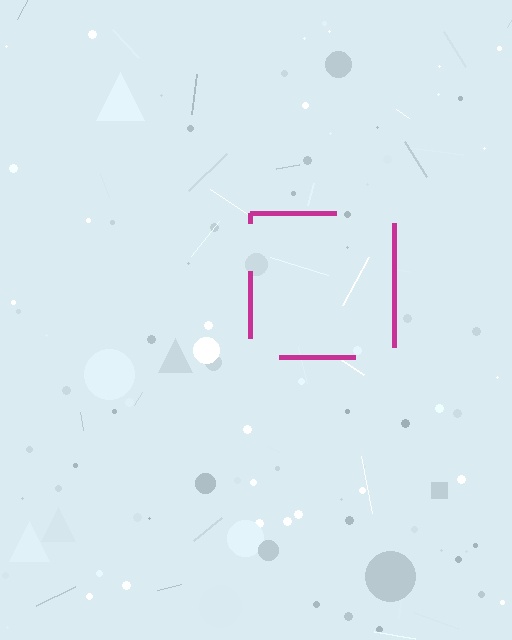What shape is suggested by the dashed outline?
The dashed outline suggests a square.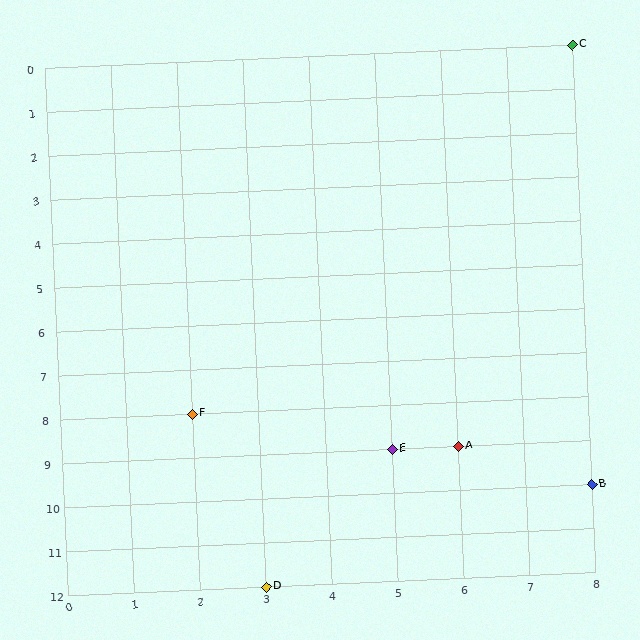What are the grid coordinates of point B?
Point B is at grid coordinates (8, 10).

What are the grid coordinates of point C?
Point C is at grid coordinates (8, 0).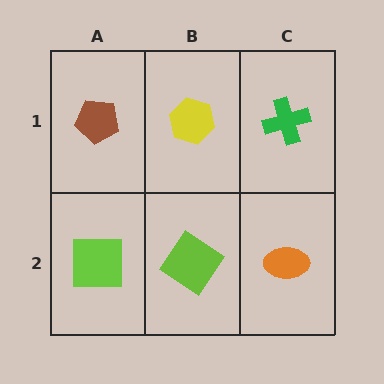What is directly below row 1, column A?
A lime square.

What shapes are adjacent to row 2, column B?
A yellow hexagon (row 1, column B), a lime square (row 2, column A), an orange ellipse (row 2, column C).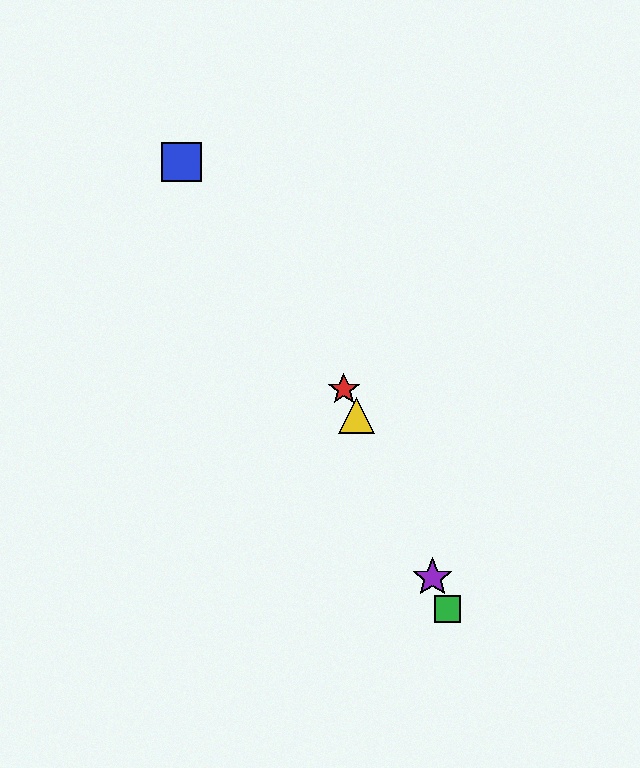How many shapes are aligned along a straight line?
4 shapes (the red star, the green square, the yellow triangle, the purple star) are aligned along a straight line.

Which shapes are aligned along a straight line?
The red star, the green square, the yellow triangle, the purple star are aligned along a straight line.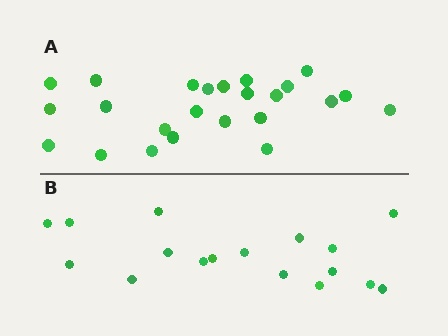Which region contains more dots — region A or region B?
Region A (the top region) has more dots.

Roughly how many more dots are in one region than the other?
Region A has roughly 8 or so more dots than region B.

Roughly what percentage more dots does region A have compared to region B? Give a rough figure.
About 40% more.